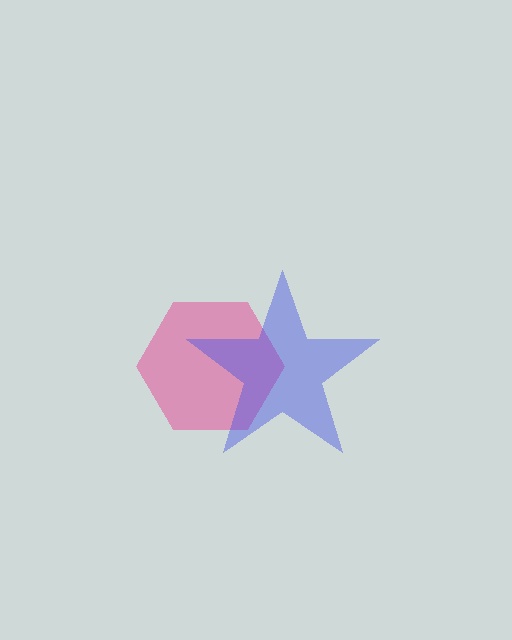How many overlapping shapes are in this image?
There are 2 overlapping shapes in the image.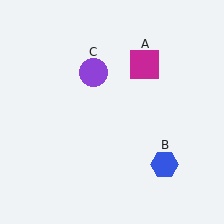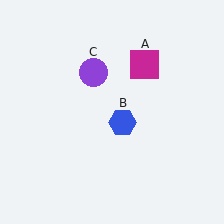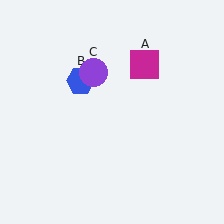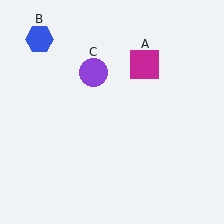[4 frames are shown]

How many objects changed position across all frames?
1 object changed position: blue hexagon (object B).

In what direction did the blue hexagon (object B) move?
The blue hexagon (object B) moved up and to the left.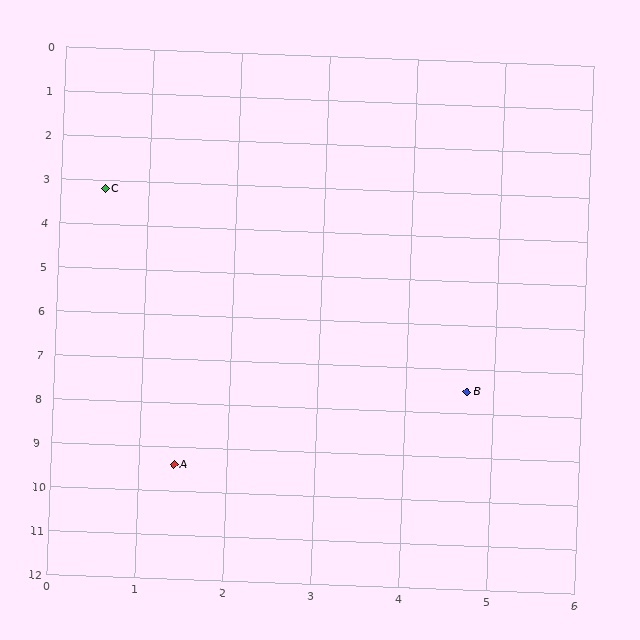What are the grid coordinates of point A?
Point A is at approximately (1.4, 9.4).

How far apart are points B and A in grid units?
Points B and A are about 3.8 grid units apart.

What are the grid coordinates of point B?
Point B is at approximately (4.7, 7.5).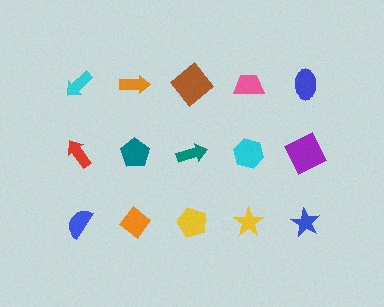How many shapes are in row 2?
5 shapes.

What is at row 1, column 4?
A pink trapezoid.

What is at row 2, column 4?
A cyan hexagon.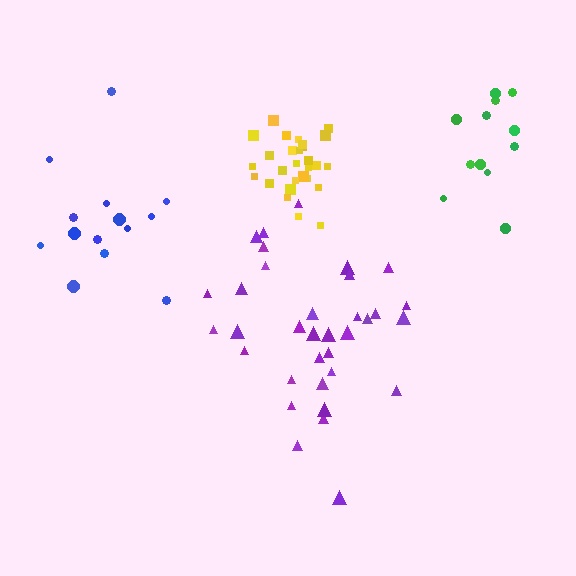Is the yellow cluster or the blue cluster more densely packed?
Yellow.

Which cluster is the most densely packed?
Yellow.